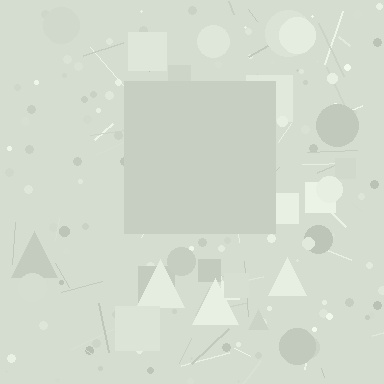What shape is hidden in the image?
A square is hidden in the image.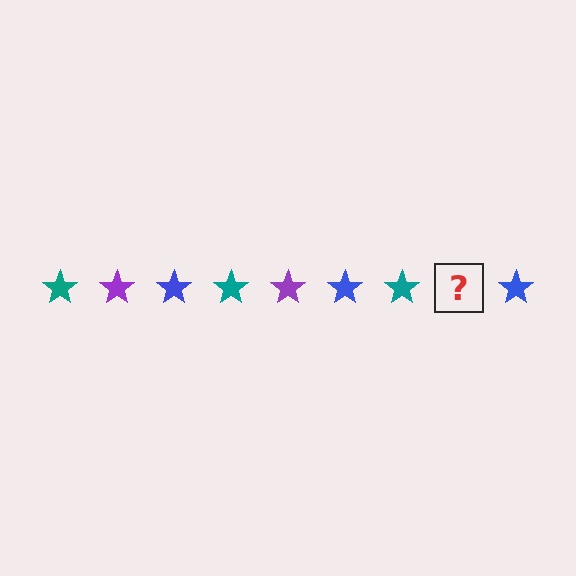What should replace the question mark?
The question mark should be replaced with a purple star.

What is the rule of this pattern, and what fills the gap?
The rule is that the pattern cycles through teal, purple, blue stars. The gap should be filled with a purple star.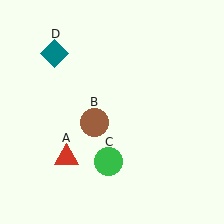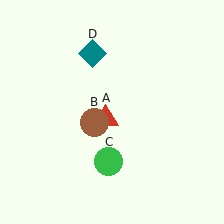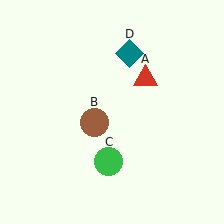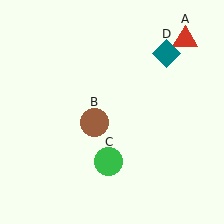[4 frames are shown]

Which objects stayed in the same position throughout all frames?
Brown circle (object B) and green circle (object C) remained stationary.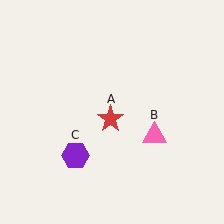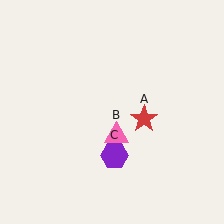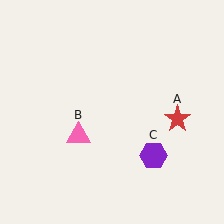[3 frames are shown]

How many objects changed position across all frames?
3 objects changed position: red star (object A), pink triangle (object B), purple hexagon (object C).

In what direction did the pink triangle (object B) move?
The pink triangle (object B) moved left.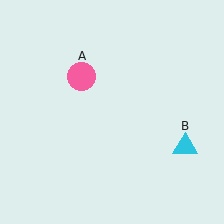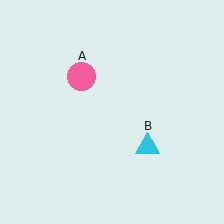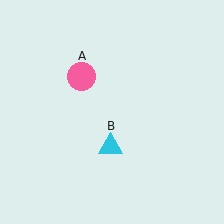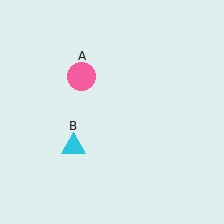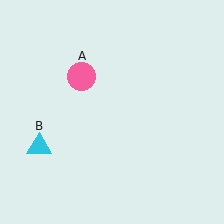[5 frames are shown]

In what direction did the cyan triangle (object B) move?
The cyan triangle (object B) moved left.